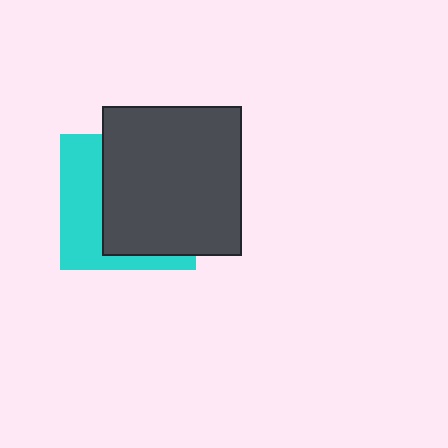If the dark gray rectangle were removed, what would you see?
You would see the complete cyan square.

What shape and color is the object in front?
The object in front is a dark gray rectangle.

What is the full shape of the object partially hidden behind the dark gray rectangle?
The partially hidden object is a cyan square.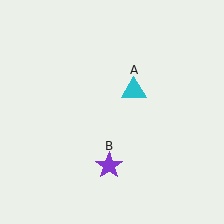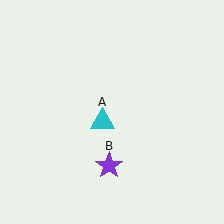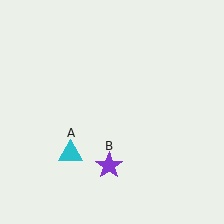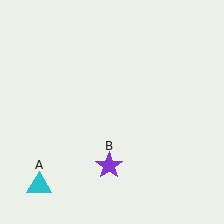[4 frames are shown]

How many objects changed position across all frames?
1 object changed position: cyan triangle (object A).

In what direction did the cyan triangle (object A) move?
The cyan triangle (object A) moved down and to the left.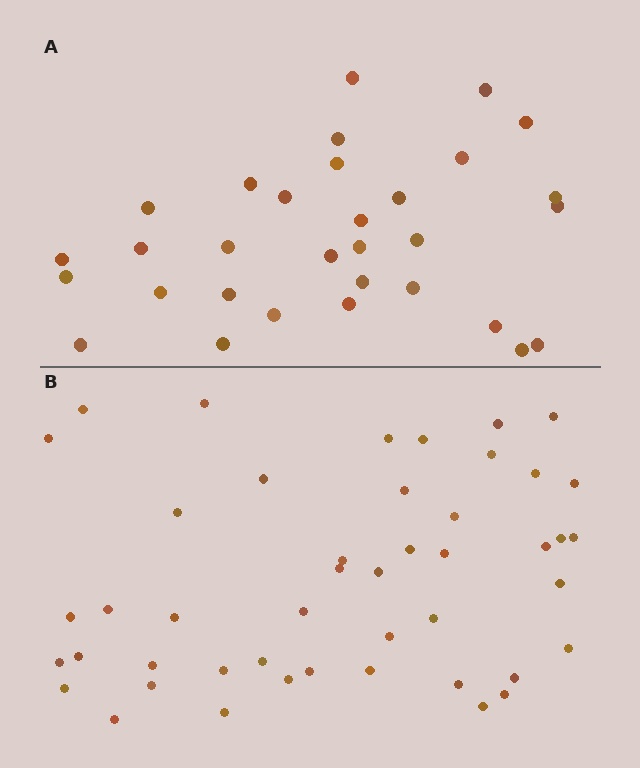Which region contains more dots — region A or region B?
Region B (the bottom region) has more dots.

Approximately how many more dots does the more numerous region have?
Region B has approximately 15 more dots than region A.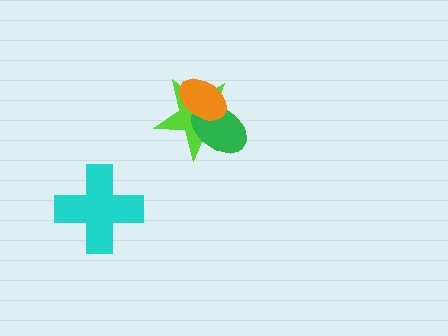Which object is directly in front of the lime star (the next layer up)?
The green ellipse is directly in front of the lime star.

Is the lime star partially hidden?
Yes, it is partially covered by another shape.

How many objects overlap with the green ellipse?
2 objects overlap with the green ellipse.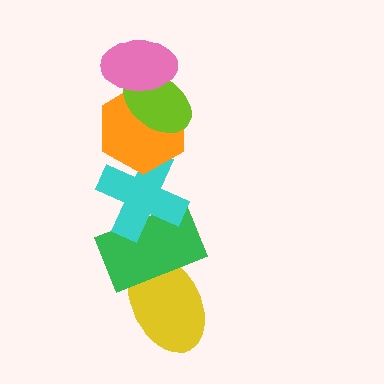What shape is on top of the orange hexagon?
The lime ellipse is on top of the orange hexagon.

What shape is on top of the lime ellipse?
The pink ellipse is on top of the lime ellipse.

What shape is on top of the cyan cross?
The orange hexagon is on top of the cyan cross.